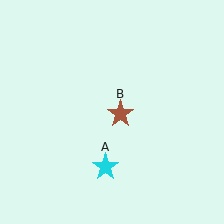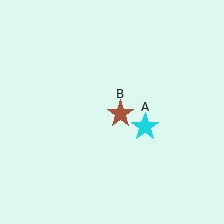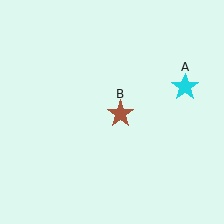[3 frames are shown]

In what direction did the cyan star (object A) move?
The cyan star (object A) moved up and to the right.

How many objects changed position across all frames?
1 object changed position: cyan star (object A).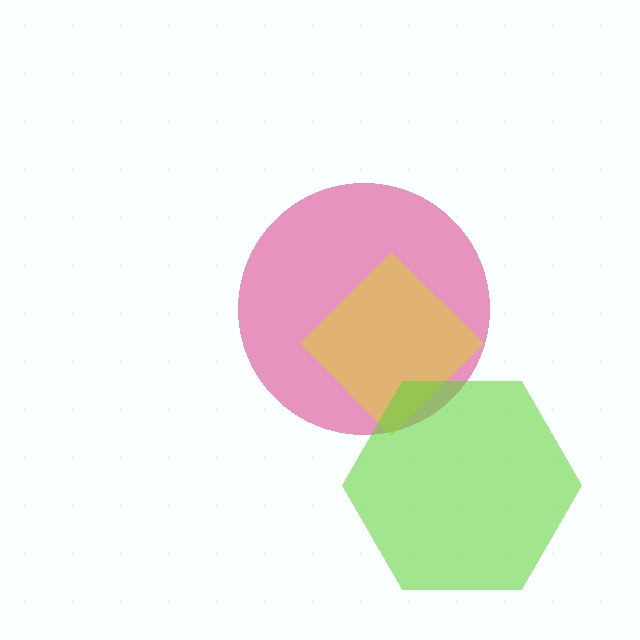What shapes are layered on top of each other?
The layered shapes are: a pink circle, a yellow diamond, a lime hexagon.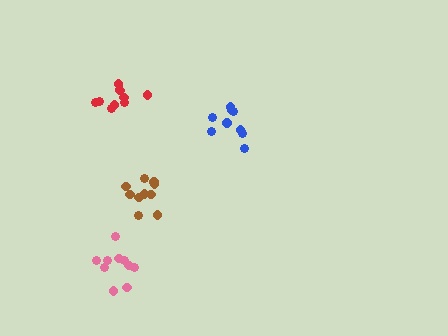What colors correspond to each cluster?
The clusters are colored: brown, blue, red, pink.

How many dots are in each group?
Group 1: 10 dots, Group 2: 9 dots, Group 3: 10 dots, Group 4: 10 dots (39 total).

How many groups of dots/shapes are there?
There are 4 groups.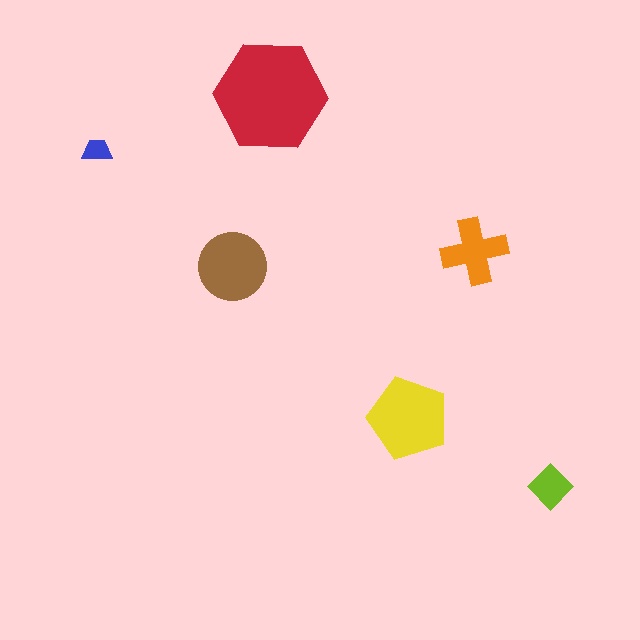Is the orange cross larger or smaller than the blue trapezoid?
Larger.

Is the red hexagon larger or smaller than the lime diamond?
Larger.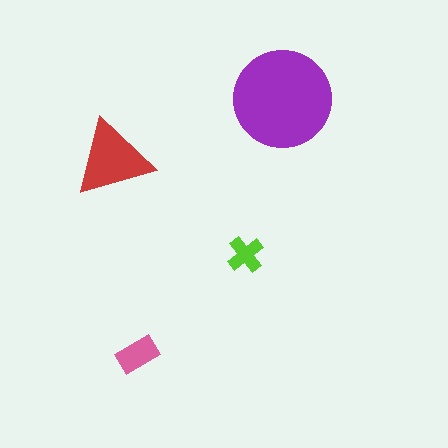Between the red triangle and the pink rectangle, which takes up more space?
The red triangle.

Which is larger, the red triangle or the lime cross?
The red triangle.